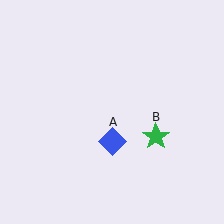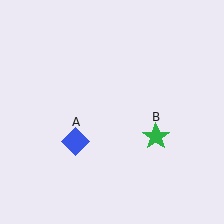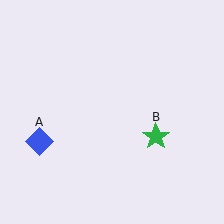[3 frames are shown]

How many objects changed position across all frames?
1 object changed position: blue diamond (object A).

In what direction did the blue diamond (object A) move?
The blue diamond (object A) moved left.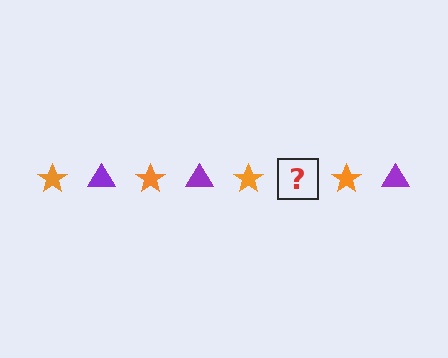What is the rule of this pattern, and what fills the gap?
The rule is that the pattern alternates between orange star and purple triangle. The gap should be filled with a purple triangle.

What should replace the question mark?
The question mark should be replaced with a purple triangle.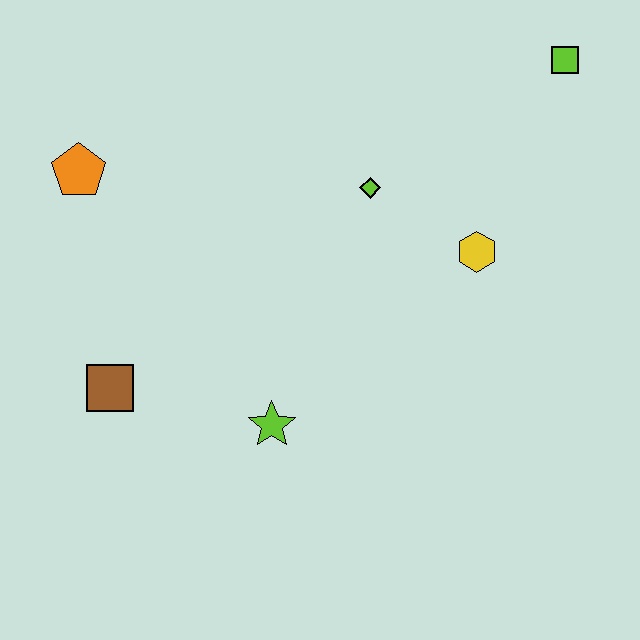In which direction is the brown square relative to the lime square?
The brown square is to the left of the lime square.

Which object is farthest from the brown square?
The lime square is farthest from the brown square.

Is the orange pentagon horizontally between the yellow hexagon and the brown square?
No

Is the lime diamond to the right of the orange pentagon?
Yes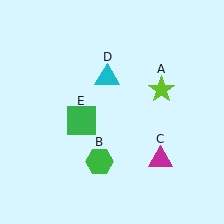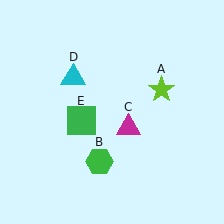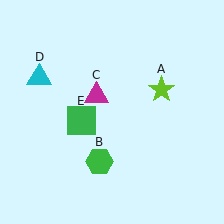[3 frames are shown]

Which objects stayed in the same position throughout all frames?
Lime star (object A) and green hexagon (object B) and green square (object E) remained stationary.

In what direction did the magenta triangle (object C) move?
The magenta triangle (object C) moved up and to the left.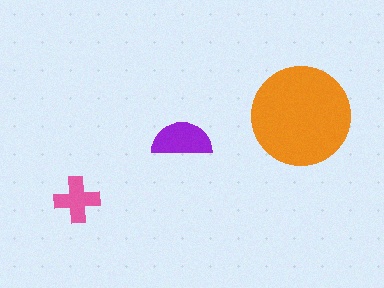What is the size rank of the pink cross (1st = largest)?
3rd.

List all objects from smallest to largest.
The pink cross, the purple semicircle, the orange circle.